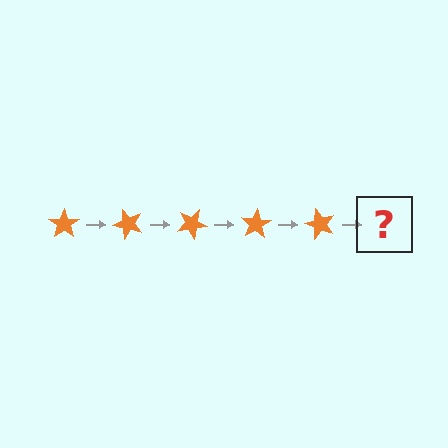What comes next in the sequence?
The next element should be an orange star rotated 250 degrees.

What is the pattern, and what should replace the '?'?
The pattern is that the star rotates 50 degrees each step. The '?' should be an orange star rotated 250 degrees.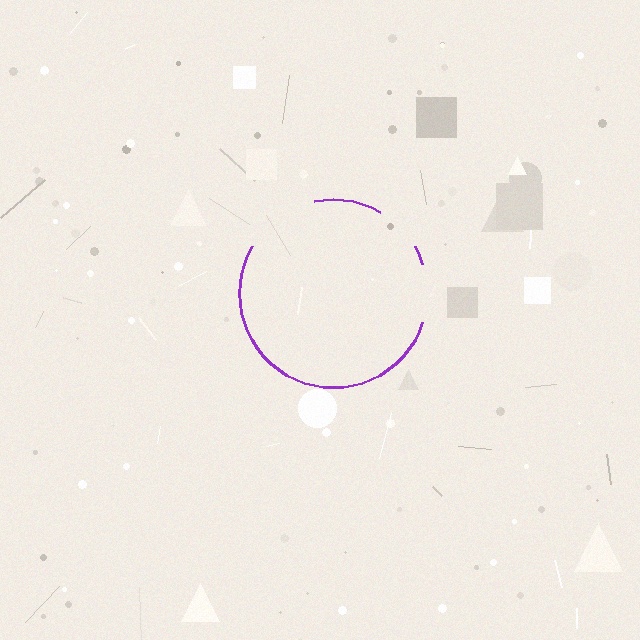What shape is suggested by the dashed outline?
The dashed outline suggests a circle.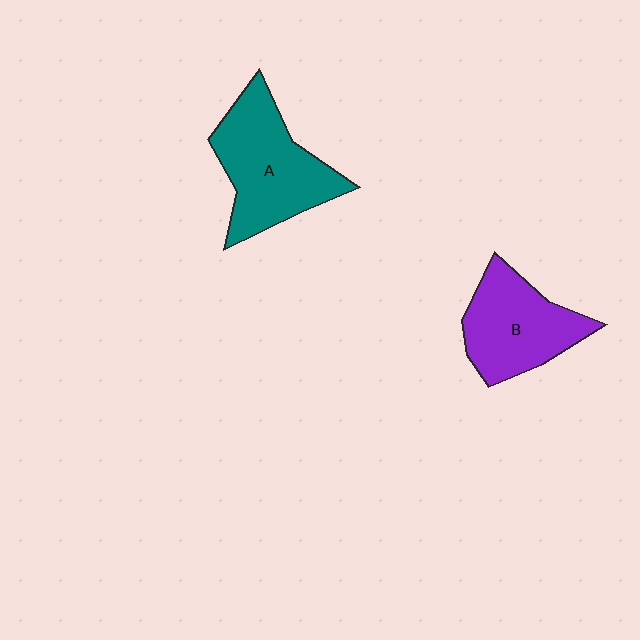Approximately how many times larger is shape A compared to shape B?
Approximately 1.2 times.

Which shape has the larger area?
Shape A (teal).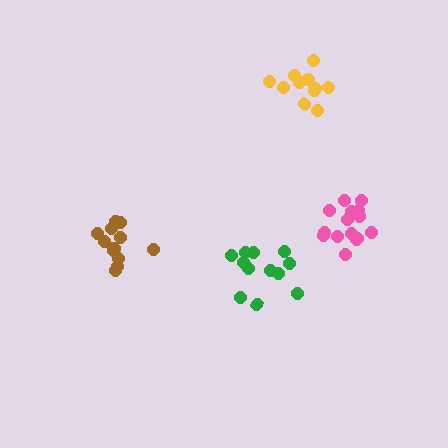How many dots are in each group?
Group 1: 12 dots, Group 2: 15 dots, Group 3: 11 dots, Group 4: 12 dots (50 total).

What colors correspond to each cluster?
The clusters are colored: green, pink, yellow, brown.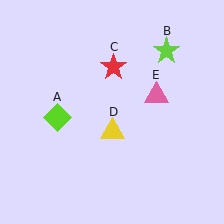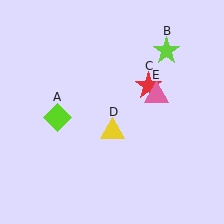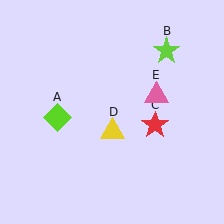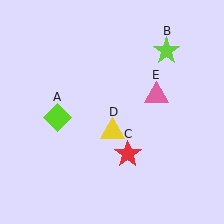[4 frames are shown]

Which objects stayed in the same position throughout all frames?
Lime diamond (object A) and lime star (object B) and yellow triangle (object D) and pink triangle (object E) remained stationary.